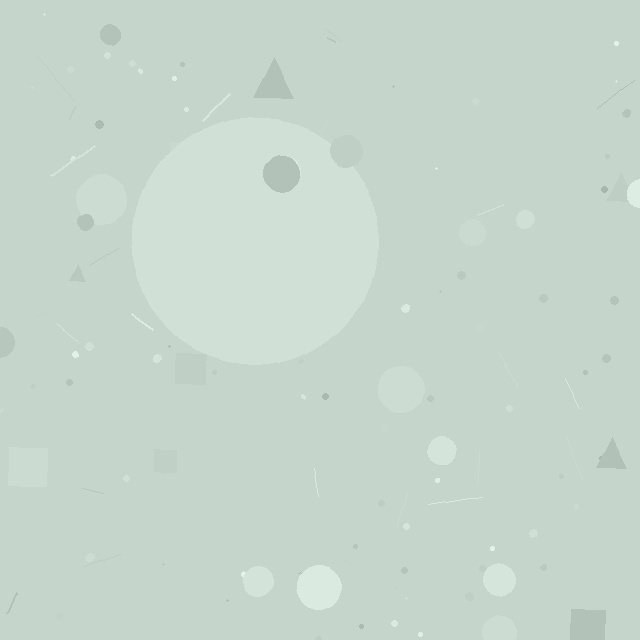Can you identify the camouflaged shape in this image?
The camouflaged shape is a circle.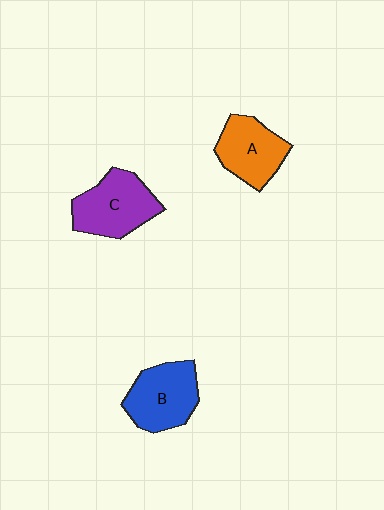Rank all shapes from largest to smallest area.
From largest to smallest: C (purple), B (blue), A (orange).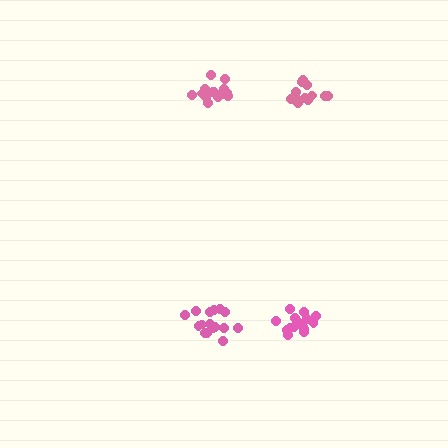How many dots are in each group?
Group 1: 15 dots, Group 2: 17 dots, Group 3: 17 dots, Group 4: 12 dots (61 total).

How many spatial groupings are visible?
There are 4 spatial groupings.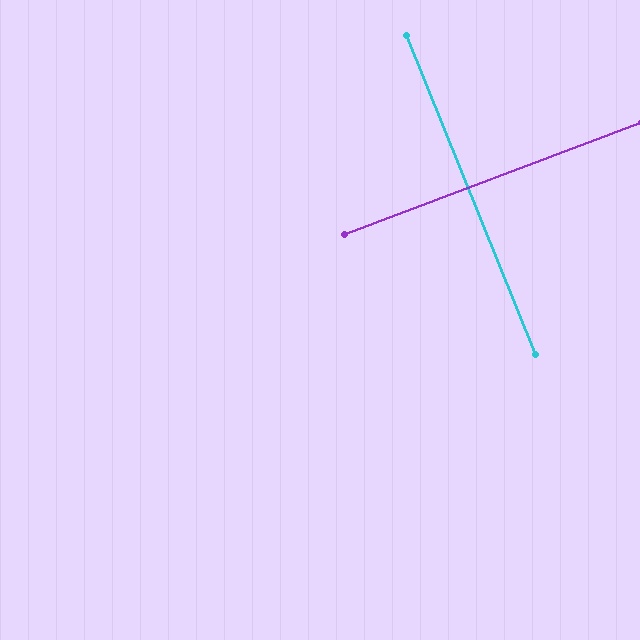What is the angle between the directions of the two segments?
Approximately 89 degrees.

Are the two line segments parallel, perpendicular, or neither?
Perpendicular — they meet at approximately 89°.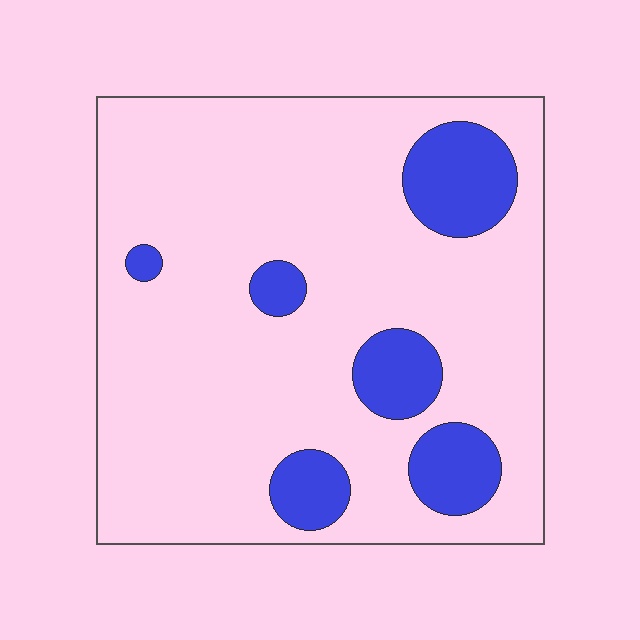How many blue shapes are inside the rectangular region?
6.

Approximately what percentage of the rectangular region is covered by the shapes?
Approximately 15%.